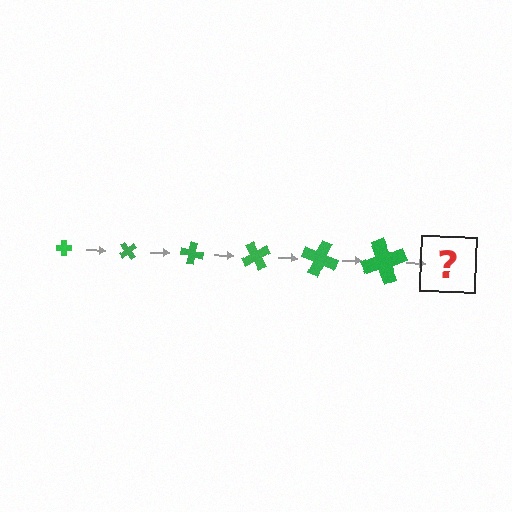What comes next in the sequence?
The next element should be a cross, larger than the previous one and rotated 300 degrees from the start.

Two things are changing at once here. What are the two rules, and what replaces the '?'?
The two rules are that the cross grows larger each step and it rotates 50 degrees each step. The '?' should be a cross, larger than the previous one and rotated 300 degrees from the start.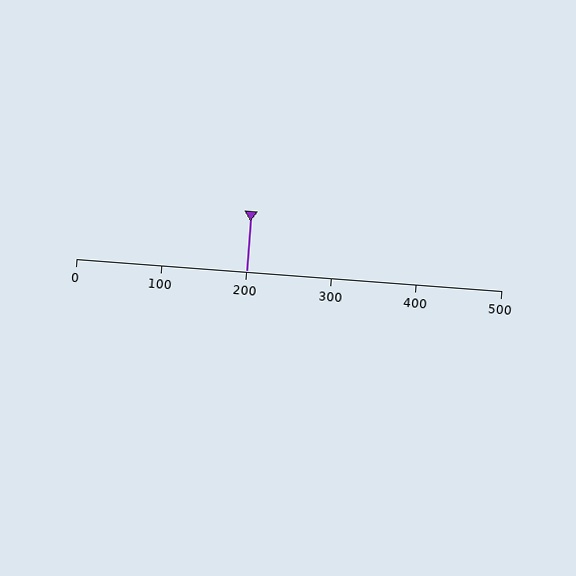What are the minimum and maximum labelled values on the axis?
The axis runs from 0 to 500.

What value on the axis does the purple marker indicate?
The marker indicates approximately 200.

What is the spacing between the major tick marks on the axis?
The major ticks are spaced 100 apart.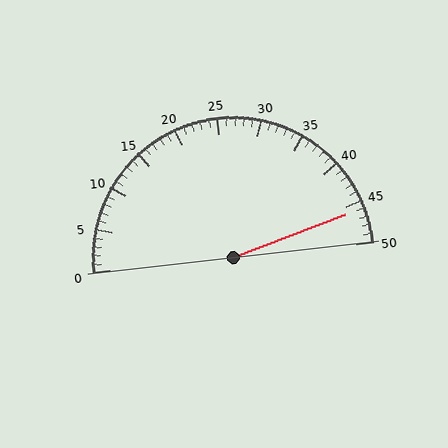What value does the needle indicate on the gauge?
The needle indicates approximately 46.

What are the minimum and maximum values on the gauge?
The gauge ranges from 0 to 50.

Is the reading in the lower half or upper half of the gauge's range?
The reading is in the upper half of the range (0 to 50).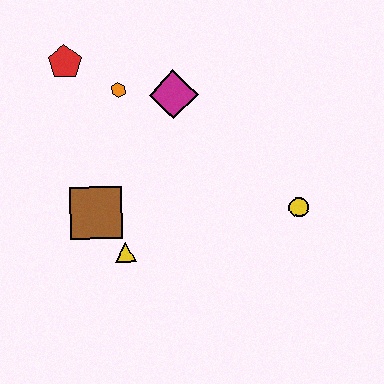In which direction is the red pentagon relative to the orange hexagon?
The red pentagon is to the left of the orange hexagon.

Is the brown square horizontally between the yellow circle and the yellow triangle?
No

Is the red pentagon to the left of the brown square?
Yes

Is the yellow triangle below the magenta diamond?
Yes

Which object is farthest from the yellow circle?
The red pentagon is farthest from the yellow circle.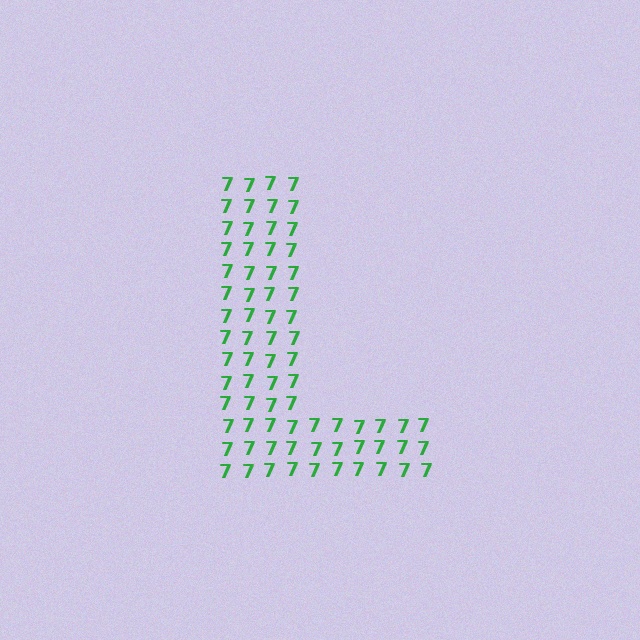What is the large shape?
The large shape is the letter L.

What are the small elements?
The small elements are digit 7's.